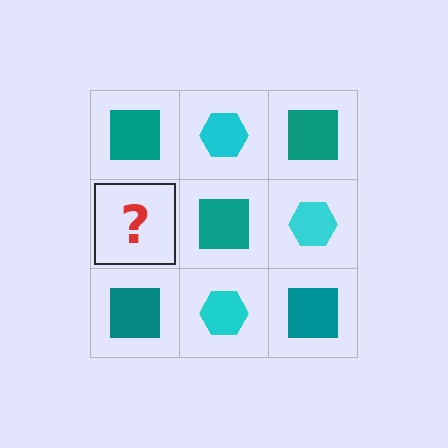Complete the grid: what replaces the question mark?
The question mark should be replaced with a cyan hexagon.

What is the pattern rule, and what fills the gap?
The rule is that it alternates teal square and cyan hexagon in a checkerboard pattern. The gap should be filled with a cyan hexagon.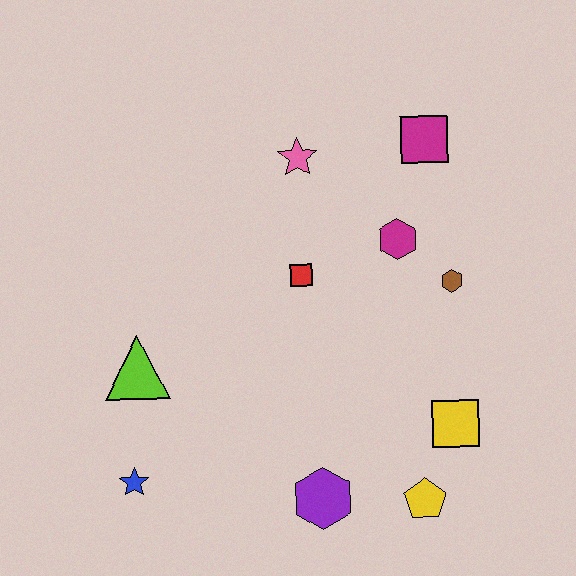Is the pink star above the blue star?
Yes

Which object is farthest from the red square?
The blue star is farthest from the red square.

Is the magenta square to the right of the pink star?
Yes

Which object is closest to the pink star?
The red square is closest to the pink star.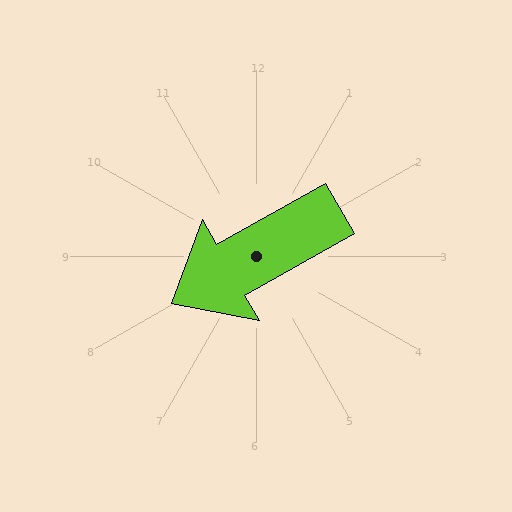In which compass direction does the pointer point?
Southwest.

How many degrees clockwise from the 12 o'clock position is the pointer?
Approximately 241 degrees.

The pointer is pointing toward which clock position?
Roughly 8 o'clock.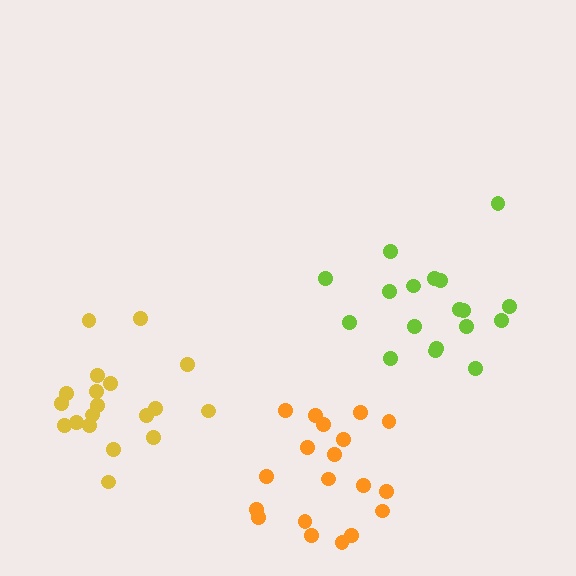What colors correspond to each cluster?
The clusters are colored: yellow, lime, orange.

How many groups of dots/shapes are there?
There are 3 groups.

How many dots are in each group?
Group 1: 19 dots, Group 2: 18 dots, Group 3: 19 dots (56 total).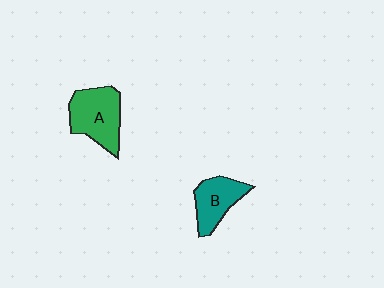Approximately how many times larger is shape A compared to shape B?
Approximately 1.3 times.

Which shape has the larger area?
Shape A (green).